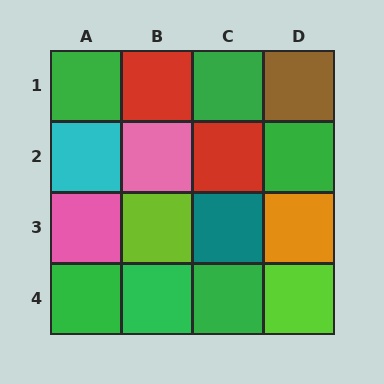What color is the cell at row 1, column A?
Green.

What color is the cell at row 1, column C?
Green.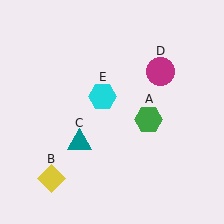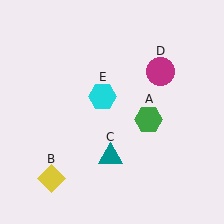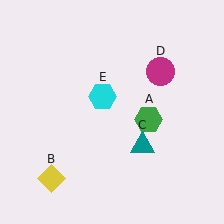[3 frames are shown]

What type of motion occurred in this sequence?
The teal triangle (object C) rotated counterclockwise around the center of the scene.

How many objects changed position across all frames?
1 object changed position: teal triangle (object C).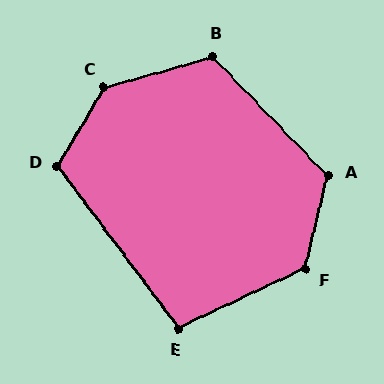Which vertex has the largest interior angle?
C, at approximately 136 degrees.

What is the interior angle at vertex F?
Approximately 129 degrees (obtuse).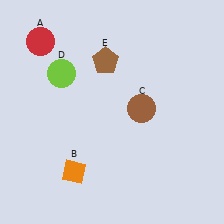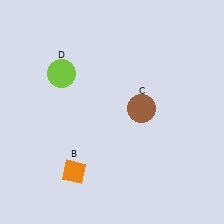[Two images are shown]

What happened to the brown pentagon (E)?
The brown pentagon (E) was removed in Image 2. It was in the top-left area of Image 1.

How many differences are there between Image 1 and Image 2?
There are 2 differences between the two images.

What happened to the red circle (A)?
The red circle (A) was removed in Image 2. It was in the top-left area of Image 1.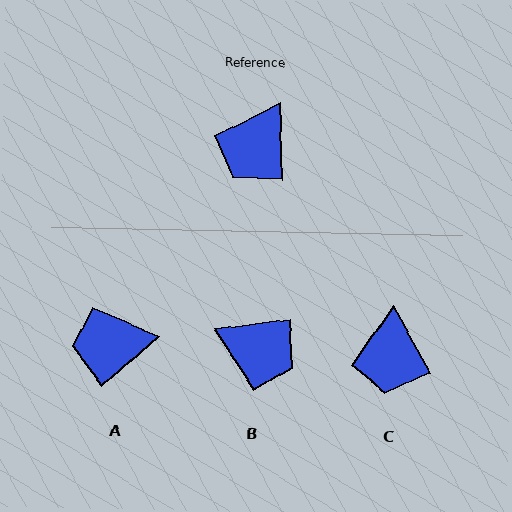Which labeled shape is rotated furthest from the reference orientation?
B, about 96 degrees away.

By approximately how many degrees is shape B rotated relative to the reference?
Approximately 96 degrees counter-clockwise.